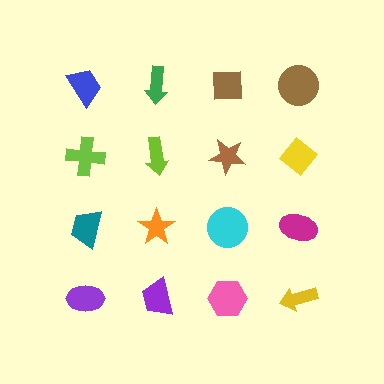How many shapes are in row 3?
4 shapes.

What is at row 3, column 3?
A cyan circle.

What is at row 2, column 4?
A yellow diamond.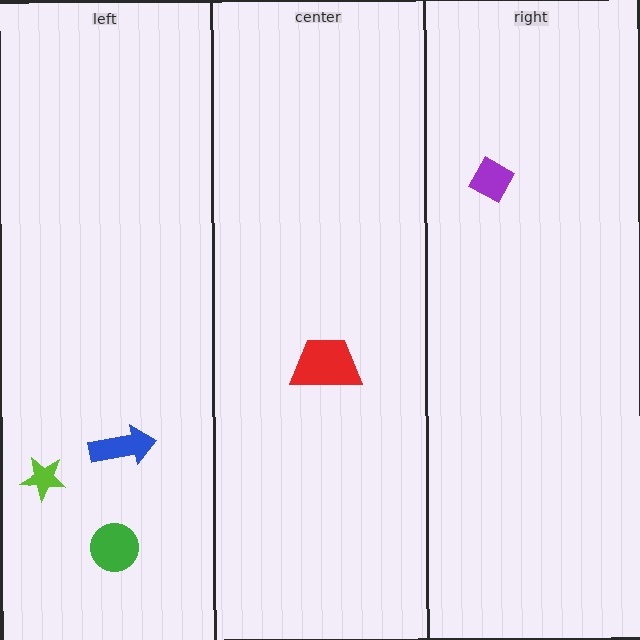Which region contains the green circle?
The left region.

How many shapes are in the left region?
3.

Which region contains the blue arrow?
The left region.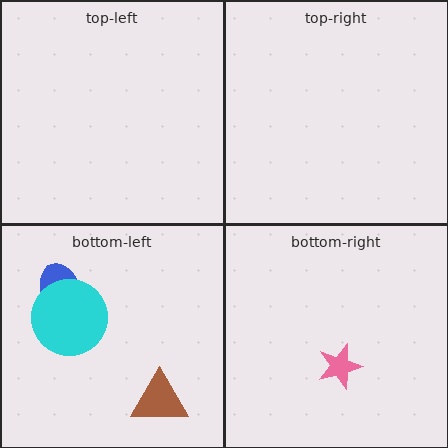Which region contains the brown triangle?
The bottom-left region.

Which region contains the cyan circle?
The bottom-left region.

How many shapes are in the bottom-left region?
3.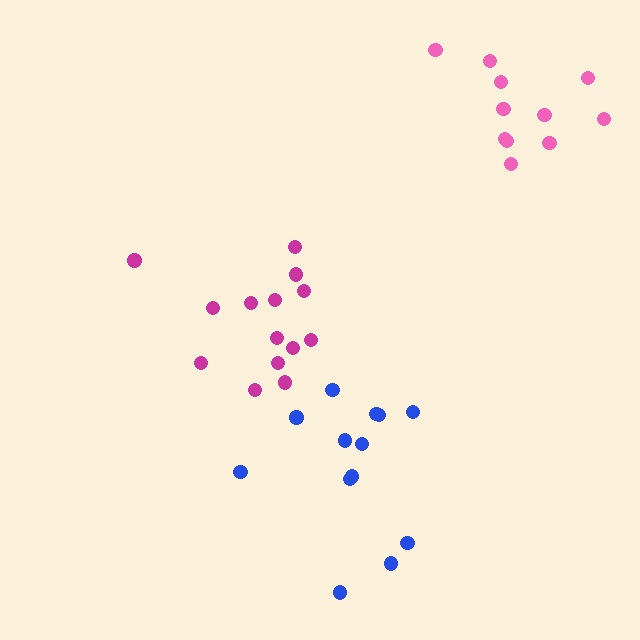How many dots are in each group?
Group 1: 14 dots, Group 2: 11 dots, Group 3: 13 dots (38 total).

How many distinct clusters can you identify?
There are 3 distinct clusters.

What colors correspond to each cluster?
The clusters are colored: magenta, pink, blue.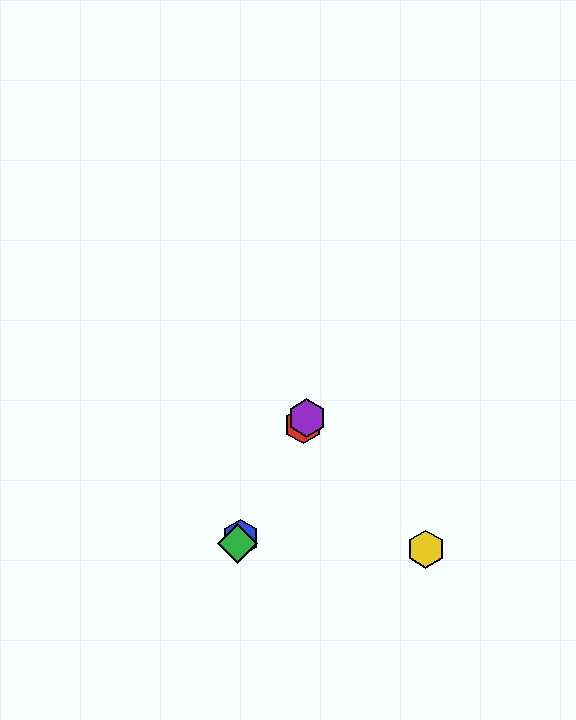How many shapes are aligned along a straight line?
4 shapes (the red hexagon, the blue hexagon, the green diamond, the purple hexagon) are aligned along a straight line.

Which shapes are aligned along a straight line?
The red hexagon, the blue hexagon, the green diamond, the purple hexagon are aligned along a straight line.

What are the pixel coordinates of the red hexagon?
The red hexagon is at (303, 425).